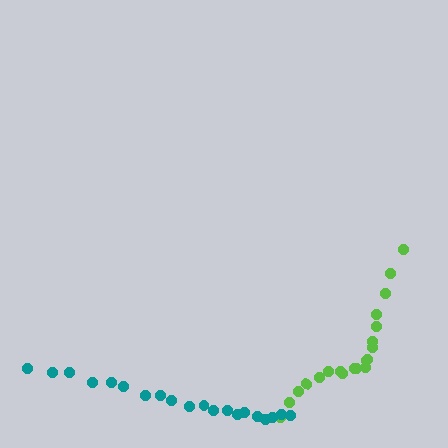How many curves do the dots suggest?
There are 2 distinct paths.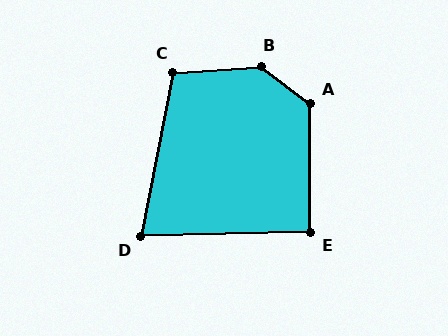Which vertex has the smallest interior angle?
D, at approximately 78 degrees.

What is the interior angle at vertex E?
Approximately 91 degrees (approximately right).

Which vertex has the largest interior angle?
B, at approximately 139 degrees.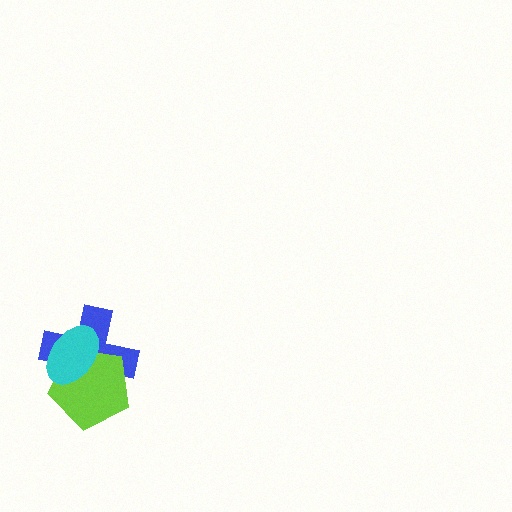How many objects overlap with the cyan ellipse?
2 objects overlap with the cyan ellipse.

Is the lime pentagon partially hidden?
Yes, it is partially covered by another shape.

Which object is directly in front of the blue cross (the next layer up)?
The lime pentagon is directly in front of the blue cross.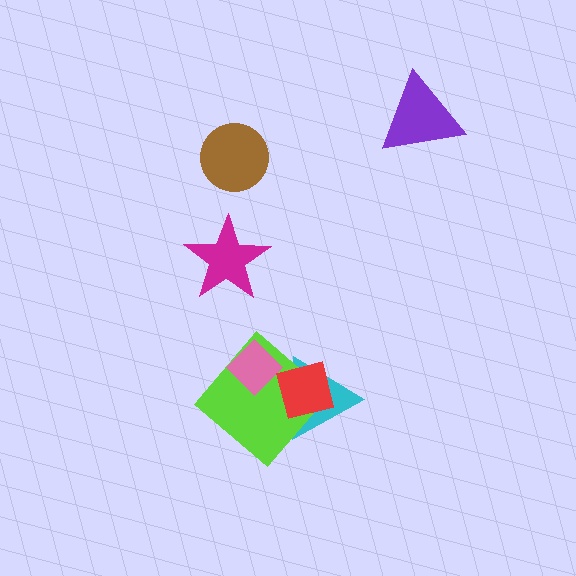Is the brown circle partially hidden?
No, no other shape covers it.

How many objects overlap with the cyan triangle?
2 objects overlap with the cyan triangle.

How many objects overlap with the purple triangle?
0 objects overlap with the purple triangle.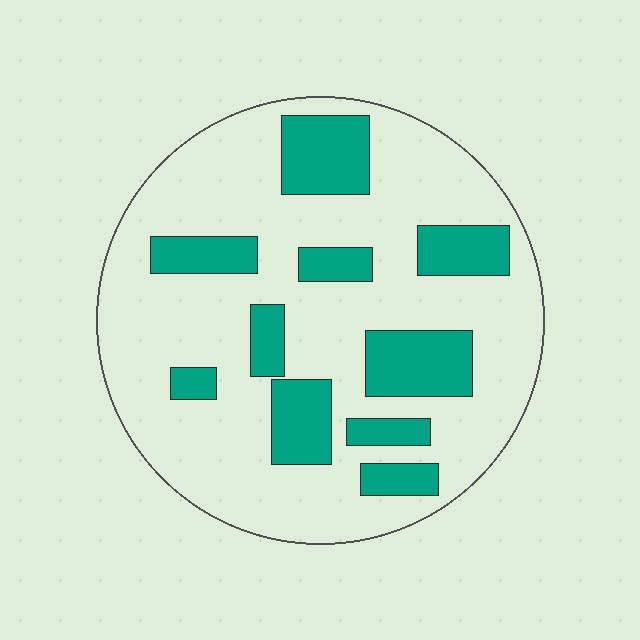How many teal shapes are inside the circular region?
10.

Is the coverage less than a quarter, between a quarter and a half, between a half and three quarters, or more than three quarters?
Between a quarter and a half.